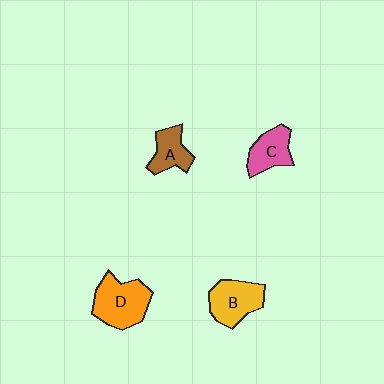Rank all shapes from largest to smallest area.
From largest to smallest: D (orange), B (yellow), C (pink), A (brown).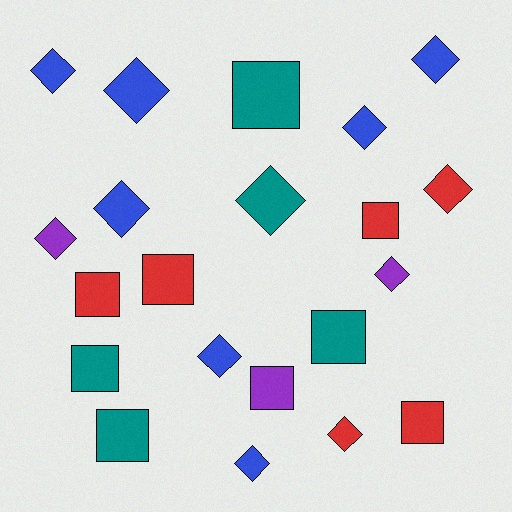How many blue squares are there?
There are no blue squares.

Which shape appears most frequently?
Diamond, with 12 objects.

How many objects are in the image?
There are 21 objects.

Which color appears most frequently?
Blue, with 7 objects.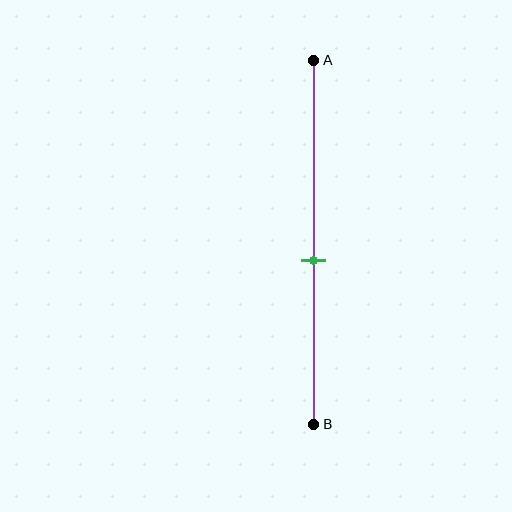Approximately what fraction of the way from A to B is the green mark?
The green mark is approximately 55% of the way from A to B.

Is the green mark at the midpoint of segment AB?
No, the mark is at about 55% from A, not at the 50% midpoint.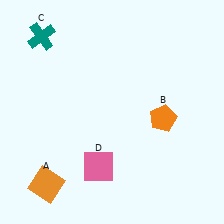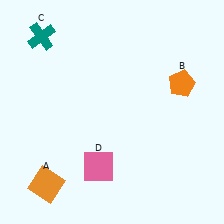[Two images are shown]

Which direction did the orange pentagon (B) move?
The orange pentagon (B) moved up.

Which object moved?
The orange pentagon (B) moved up.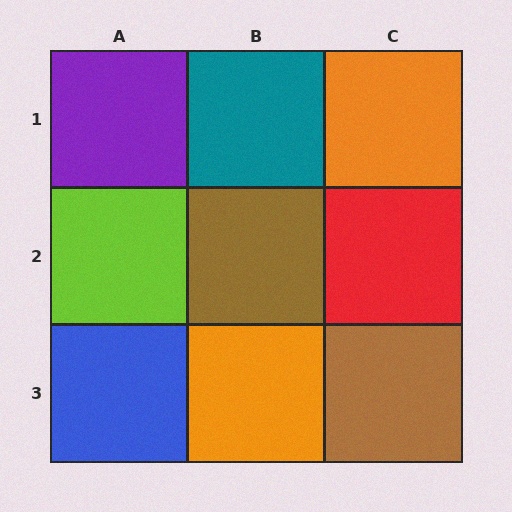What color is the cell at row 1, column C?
Orange.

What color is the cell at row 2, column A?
Lime.